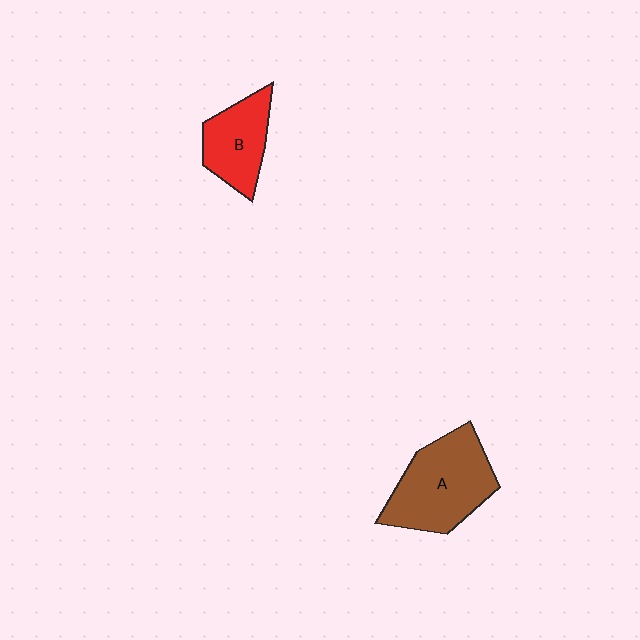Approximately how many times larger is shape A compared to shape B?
Approximately 1.6 times.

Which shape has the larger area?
Shape A (brown).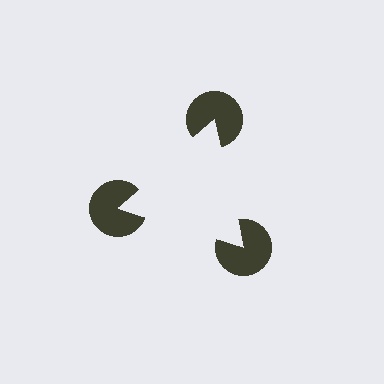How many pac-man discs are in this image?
There are 3 — one at each vertex of the illusory triangle.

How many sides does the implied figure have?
3 sides.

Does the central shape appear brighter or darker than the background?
It typically appears slightly brighter than the background, even though no actual brightness change is drawn.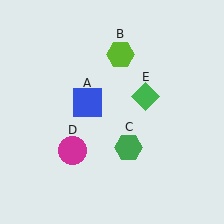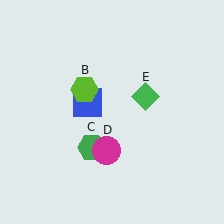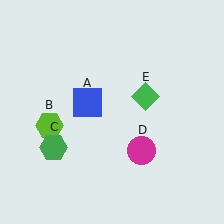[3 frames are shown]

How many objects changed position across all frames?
3 objects changed position: lime hexagon (object B), green hexagon (object C), magenta circle (object D).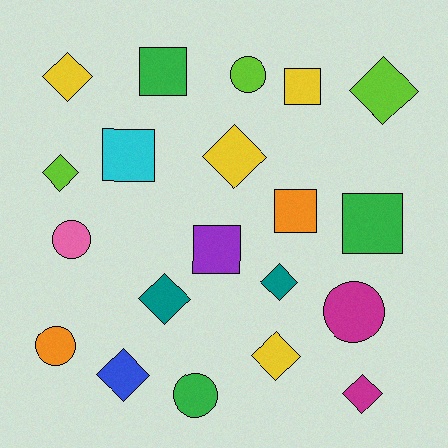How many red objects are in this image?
There are no red objects.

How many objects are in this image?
There are 20 objects.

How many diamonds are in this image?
There are 9 diamonds.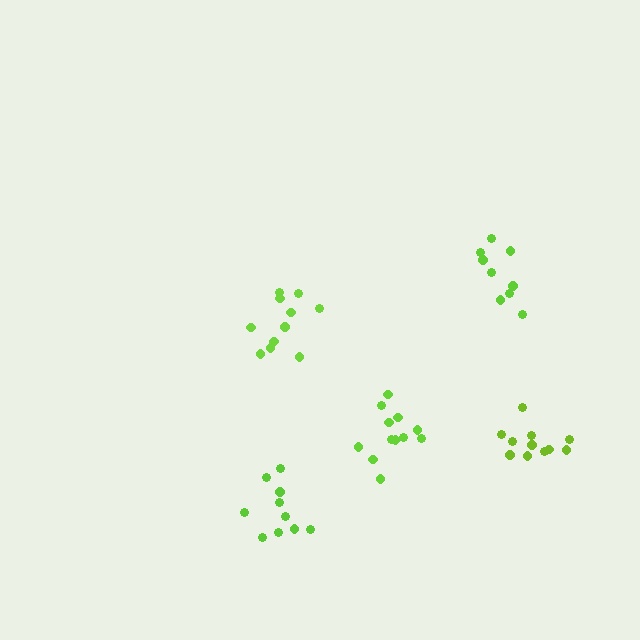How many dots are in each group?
Group 1: 12 dots, Group 2: 11 dots, Group 3: 10 dots, Group 4: 9 dots, Group 5: 11 dots (53 total).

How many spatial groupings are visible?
There are 5 spatial groupings.